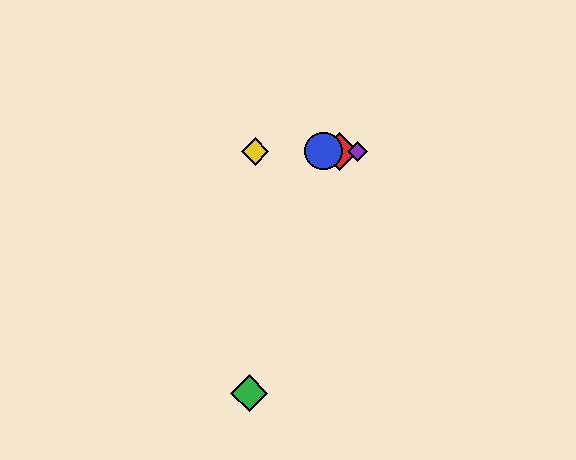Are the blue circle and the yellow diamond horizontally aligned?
Yes, both are at y≈151.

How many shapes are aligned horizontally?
4 shapes (the red diamond, the blue circle, the yellow diamond, the purple diamond) are aligned horizontally.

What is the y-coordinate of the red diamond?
The red diamond is at y≈151.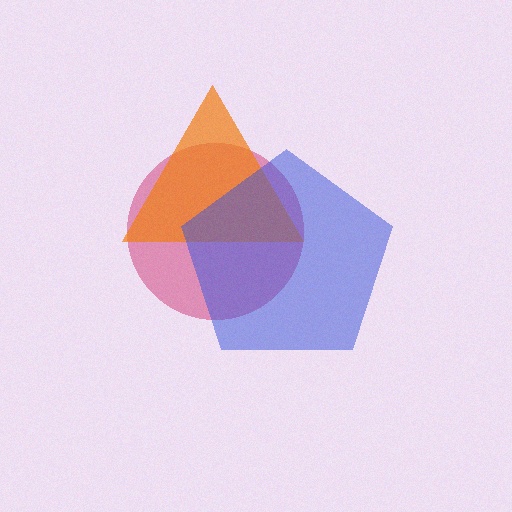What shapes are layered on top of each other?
The layered shapes are: a pink circle, an orange triangle, a blue pentagon.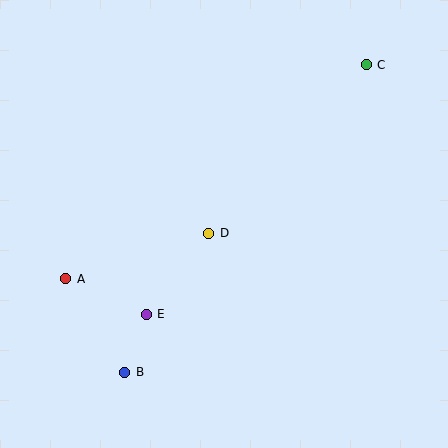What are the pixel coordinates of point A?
Point A is at (66, 279).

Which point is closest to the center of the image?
Point D at (209, 233) is closest to the center.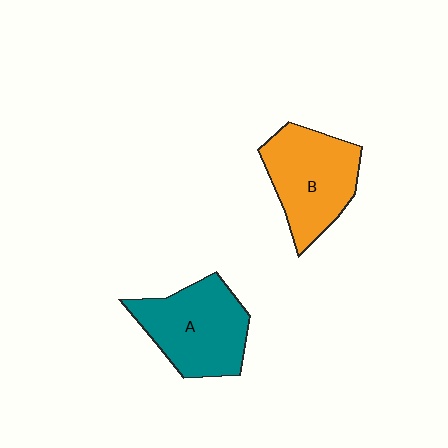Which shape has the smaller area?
Shape B (orange).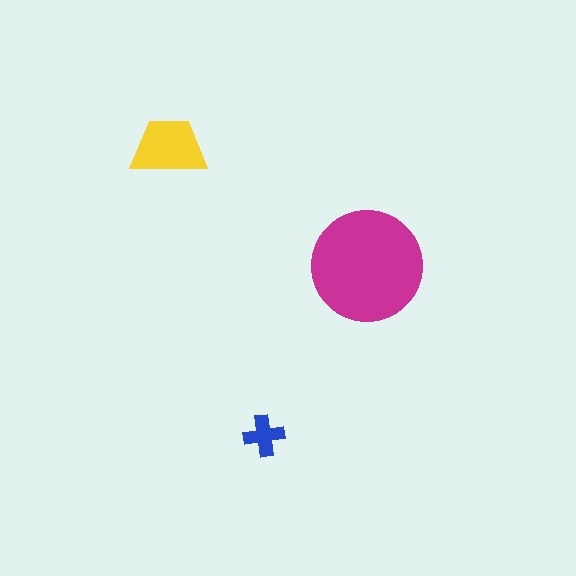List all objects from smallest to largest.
The blue cross, the yellow trapezoid, the magenta circle.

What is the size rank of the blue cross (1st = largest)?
3rd.